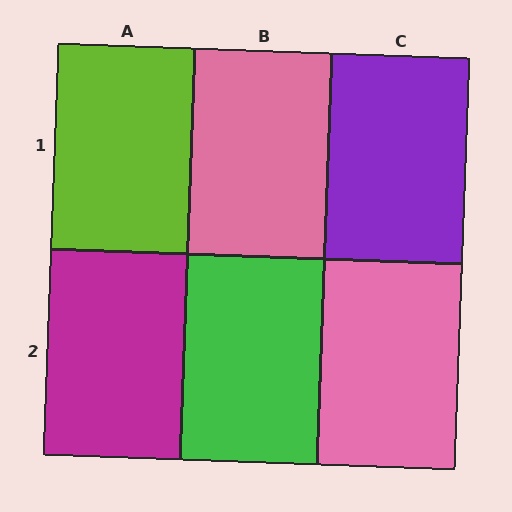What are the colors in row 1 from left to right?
Lime, pink, purple.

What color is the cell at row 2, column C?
Pink.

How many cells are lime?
1 cell is lime.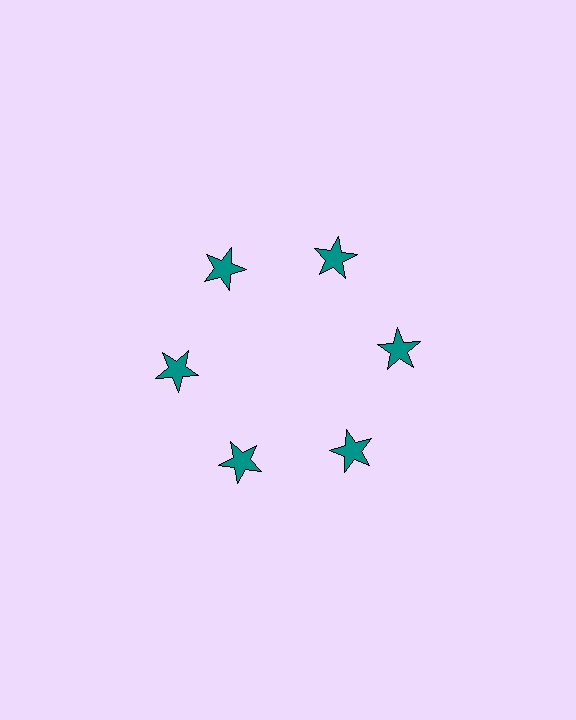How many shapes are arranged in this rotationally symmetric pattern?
There are 6 shapes, arranged in 6 groups of 1.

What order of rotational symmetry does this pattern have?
This pattern has 6-fold rotational symmetry.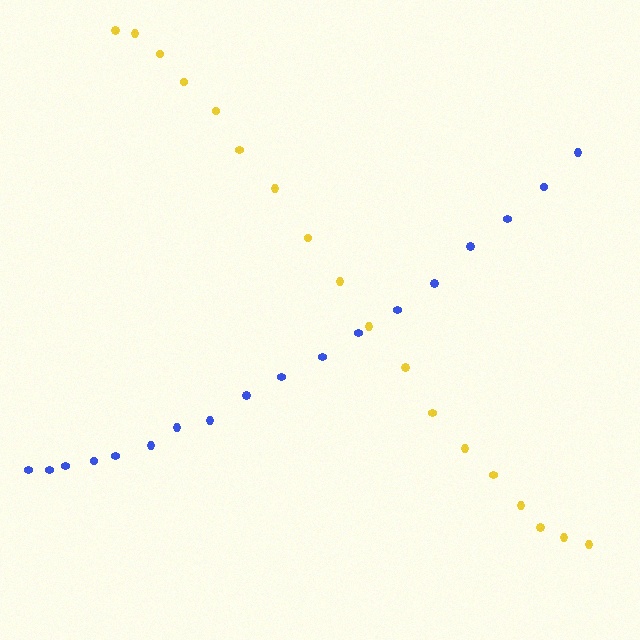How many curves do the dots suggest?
There are 2 distinct paths.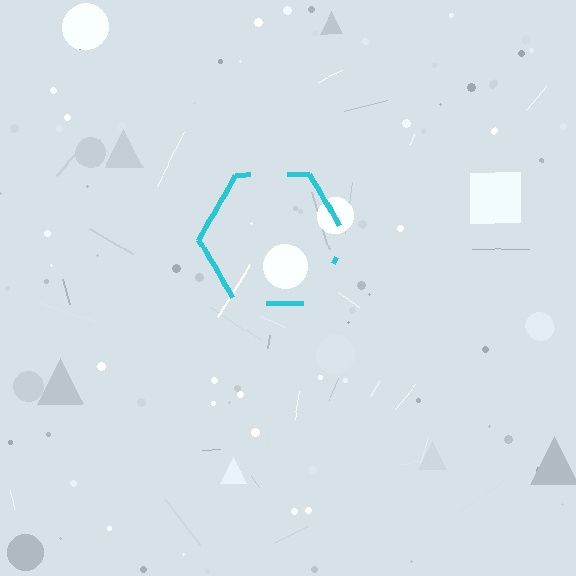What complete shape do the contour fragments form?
The contour fragments form a hexagon.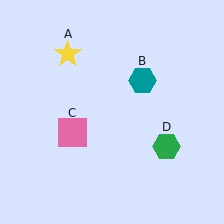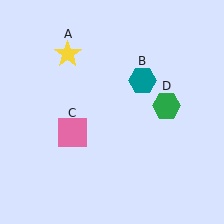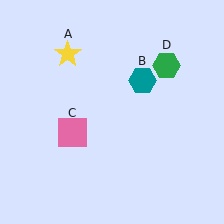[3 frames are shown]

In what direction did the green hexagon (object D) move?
The green hexagon (object D) moved up.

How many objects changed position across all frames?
1 object changed position: green hexagon (object D).